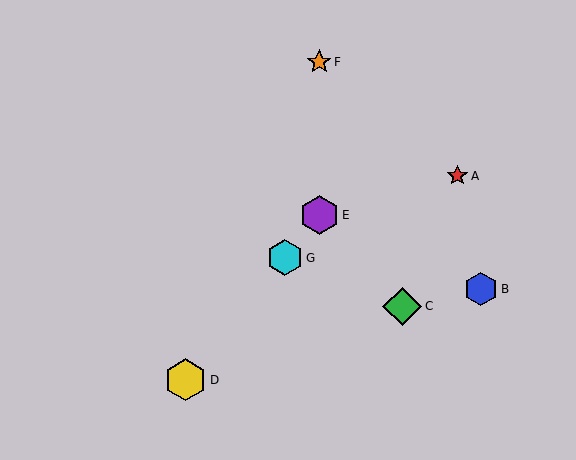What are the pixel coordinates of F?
Object F is at (319, 62).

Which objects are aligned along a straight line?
Objects D, E, G are aligned along a straight line.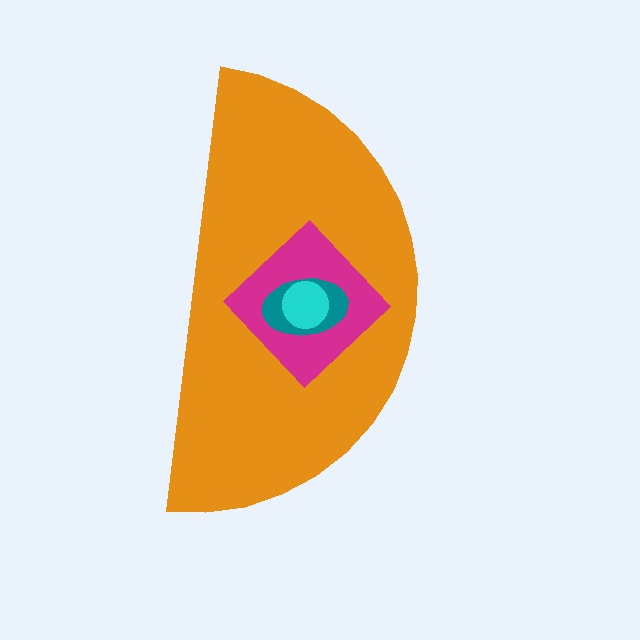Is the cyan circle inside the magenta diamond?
Yes.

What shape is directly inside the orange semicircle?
The magenta diamond.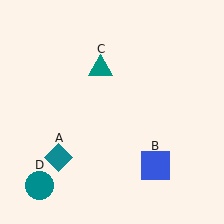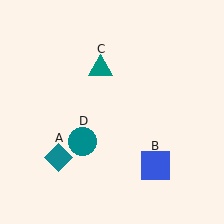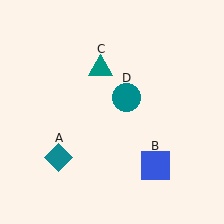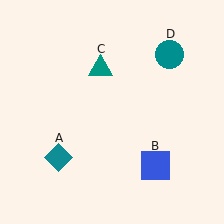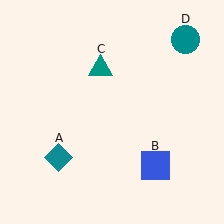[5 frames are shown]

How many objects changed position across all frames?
1 object changed position: teal circle (object D).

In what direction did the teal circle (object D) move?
The teal circle (object D) moved up and to the right.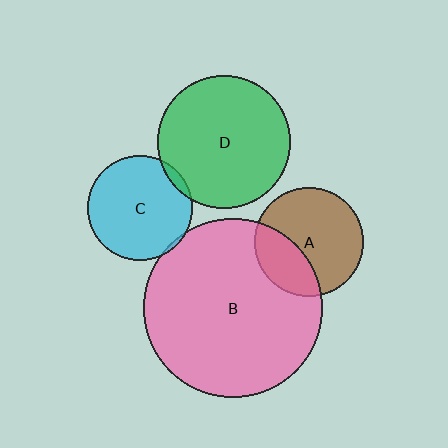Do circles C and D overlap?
Yes.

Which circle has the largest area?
Circle B (pink).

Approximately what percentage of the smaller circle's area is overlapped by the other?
Approximately 5%.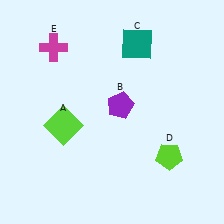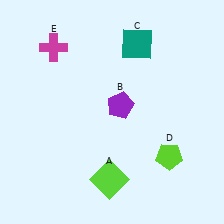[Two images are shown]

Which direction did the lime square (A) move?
The lime square (A) moved down.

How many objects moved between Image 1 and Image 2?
1 object moved between the two images.